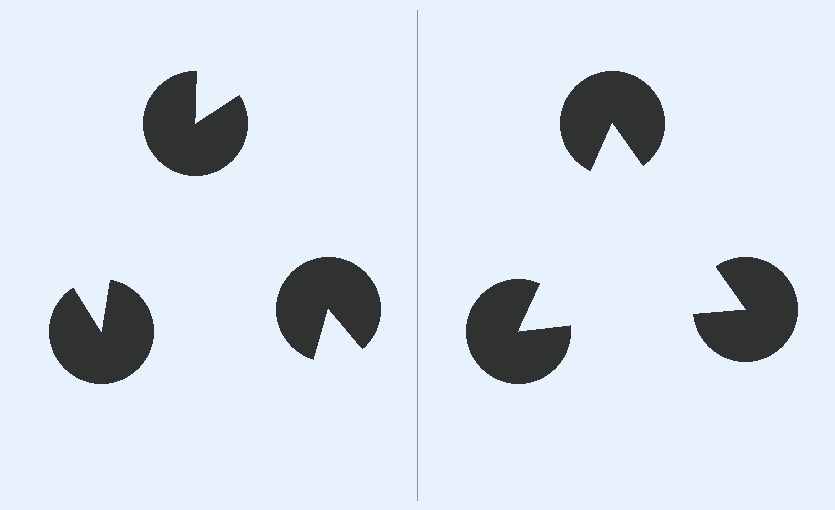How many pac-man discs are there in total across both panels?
6 — 3 on each side.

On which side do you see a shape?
An illusory triangle appears on the right side. On the left side the wedge cuts are rotated, so no coherent shape forms.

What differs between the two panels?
The pac-man discs are positioned identically on both sides; only the wedge orientations differ. On the right they align to a triangle; on the left they are misaligned.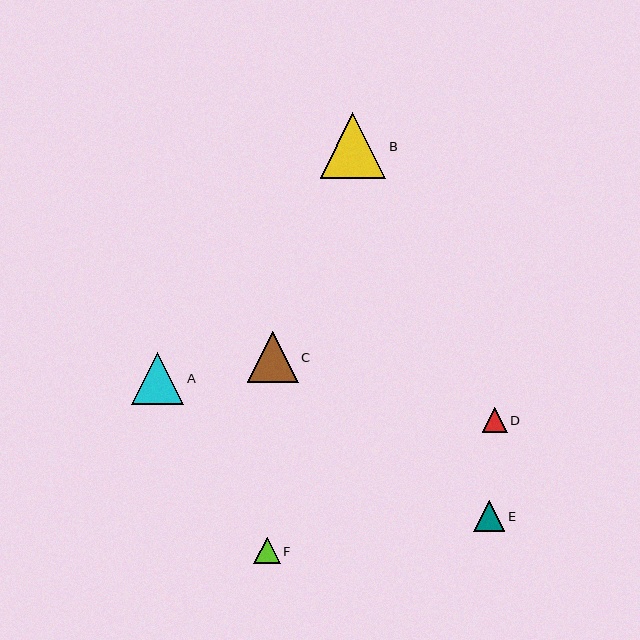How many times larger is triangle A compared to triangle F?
Triangle A is approximately 1.9 times the size of triangle F.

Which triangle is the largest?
Triangle B is the largest with a size of approximately 66 pixels.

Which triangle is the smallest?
Triangle D is the smallest with a size of approximately 24 pixels.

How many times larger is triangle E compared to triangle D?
Triangle E is approximately 1.3 times the size of triangle D.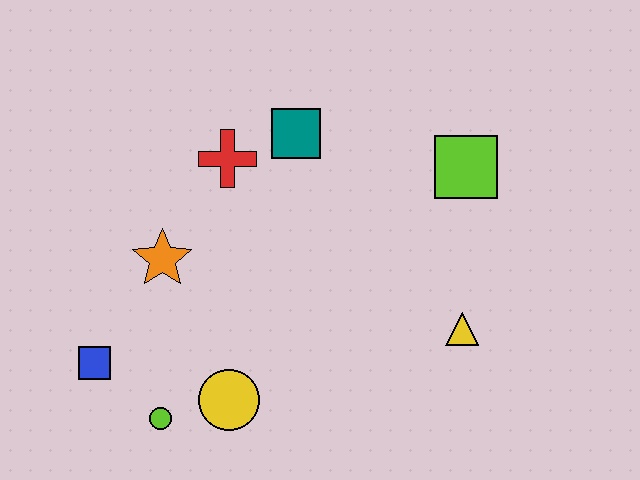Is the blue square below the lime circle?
No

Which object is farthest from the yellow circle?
The lime square is farthest from the yellow circle.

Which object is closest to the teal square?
The red cross is closest to the teal square.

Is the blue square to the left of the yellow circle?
Yes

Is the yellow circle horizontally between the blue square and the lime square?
Yes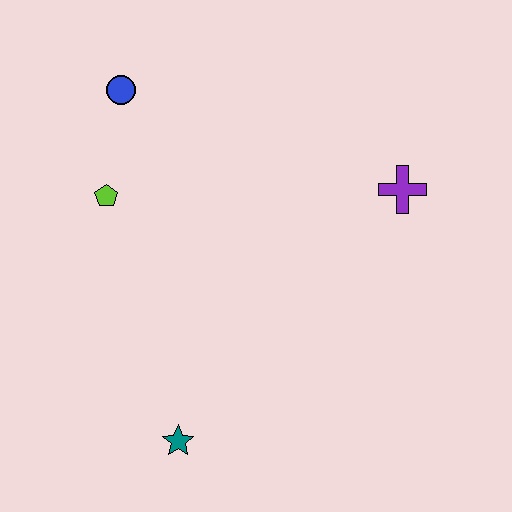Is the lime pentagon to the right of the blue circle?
No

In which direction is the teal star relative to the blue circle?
The teal star is below the blue circle.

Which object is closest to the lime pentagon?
The blue circle is closest to the lime pentagon.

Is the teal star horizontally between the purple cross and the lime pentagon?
Yes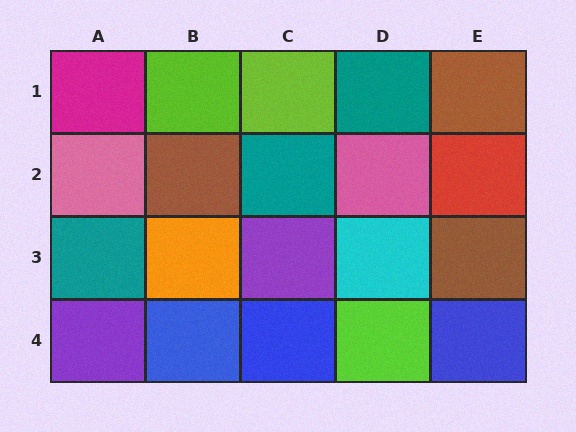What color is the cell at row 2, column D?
Pink.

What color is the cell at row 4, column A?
Purple.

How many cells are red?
1 cell is red.